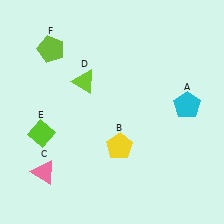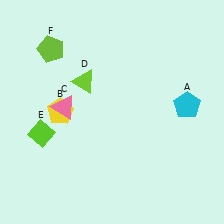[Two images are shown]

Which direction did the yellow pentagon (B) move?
The yellow pentagon (B) moved left.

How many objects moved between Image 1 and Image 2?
2 objects moved between the two images.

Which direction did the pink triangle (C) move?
The pink triangle (C) moved up.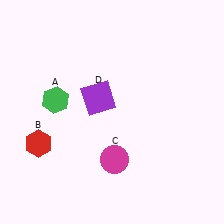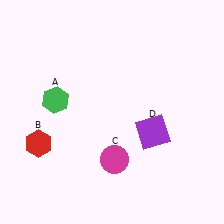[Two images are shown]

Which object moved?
The purple square (D) moved right.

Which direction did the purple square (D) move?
The purple square (D) moved right.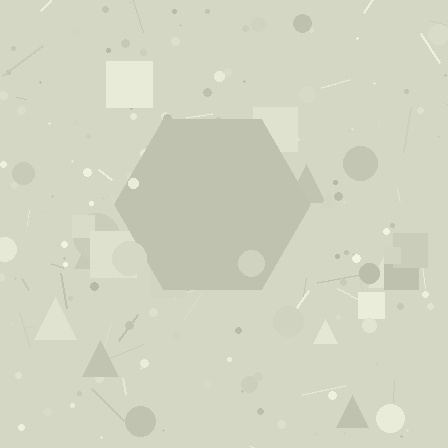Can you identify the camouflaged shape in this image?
The camouflaged shape is a hexagon.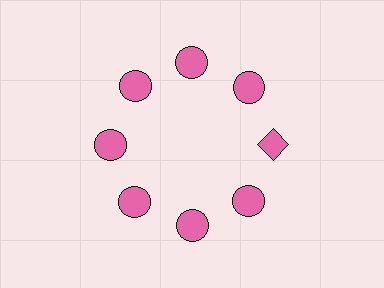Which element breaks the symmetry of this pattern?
The pink diamond at roughly the 3 o'clock position breaks the symmetry. All other shapes are pink circles.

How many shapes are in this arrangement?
There are 8 shapes arranged in a ring pattern.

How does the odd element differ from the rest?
It has a different shape: diamond instead of circle.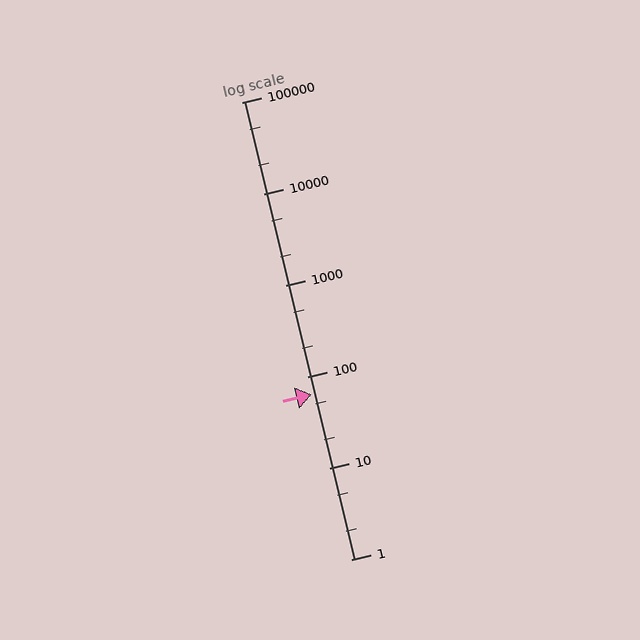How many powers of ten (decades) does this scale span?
The scale spans 5 decades, from 1 to 100000.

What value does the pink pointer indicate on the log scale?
The pointer indicates approximately 64.